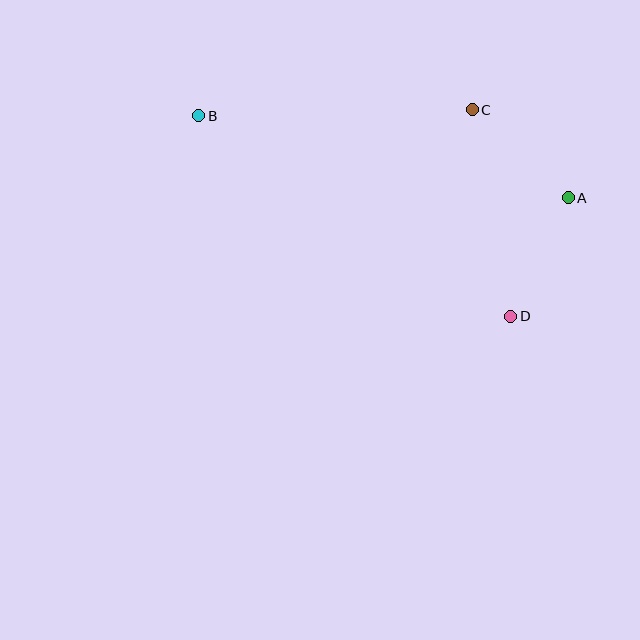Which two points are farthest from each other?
Points A and B are farthest from each other.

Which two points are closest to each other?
Points A and C are closest to each other.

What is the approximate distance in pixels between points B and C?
The distance between B and C is approximately 274 pixels.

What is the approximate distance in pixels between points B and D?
The distance between B and D is approximately 371 pixels.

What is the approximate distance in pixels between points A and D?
The distance between A and D is approximately 132 pixels.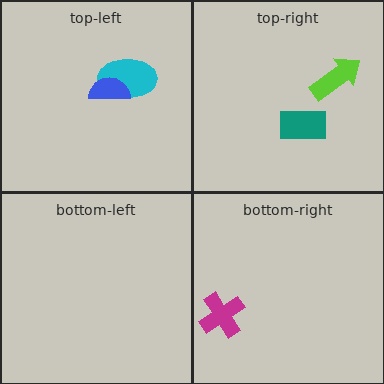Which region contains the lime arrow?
The top-right region.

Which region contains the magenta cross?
The bottom-right region.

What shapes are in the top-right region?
The teal rectangle, the lime arrow.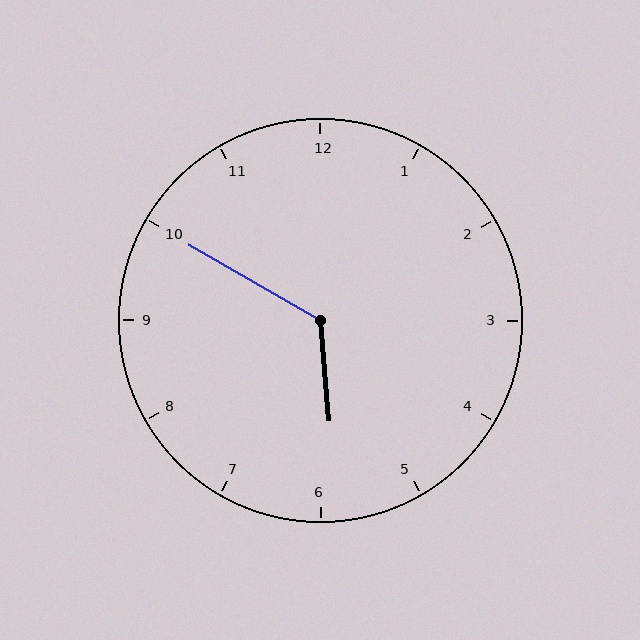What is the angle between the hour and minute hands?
Approximately 125 degrees.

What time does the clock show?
5:50.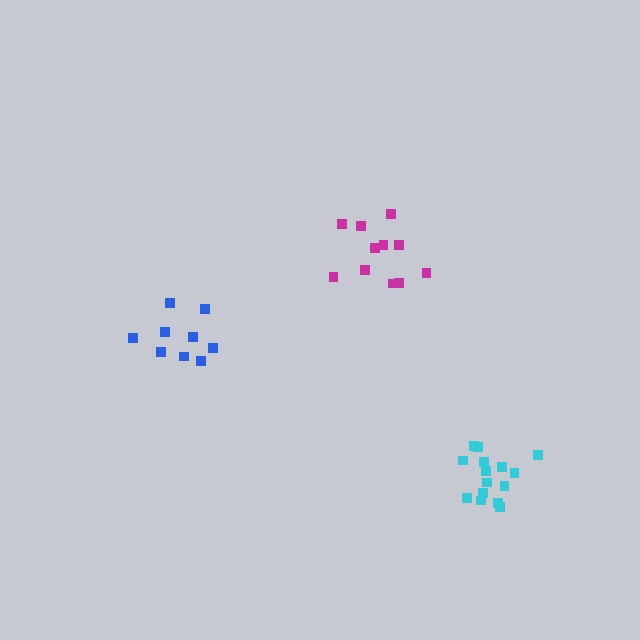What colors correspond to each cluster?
The clusters are colored: blue, magenta, cyan.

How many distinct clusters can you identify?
There are 3 distinct clusters.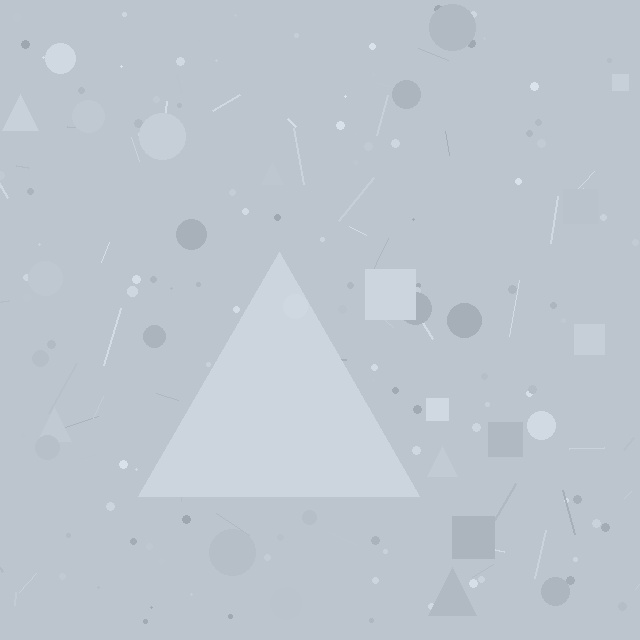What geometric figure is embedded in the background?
A triangle is embedded in the background.